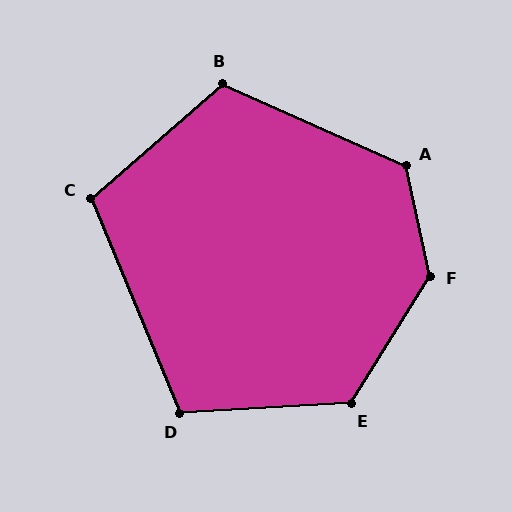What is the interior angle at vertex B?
Approximately 115 degrees (obtuse).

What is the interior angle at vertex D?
Approximately 109 degrees (obtuse).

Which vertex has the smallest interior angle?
C, at approximately 108 degrees.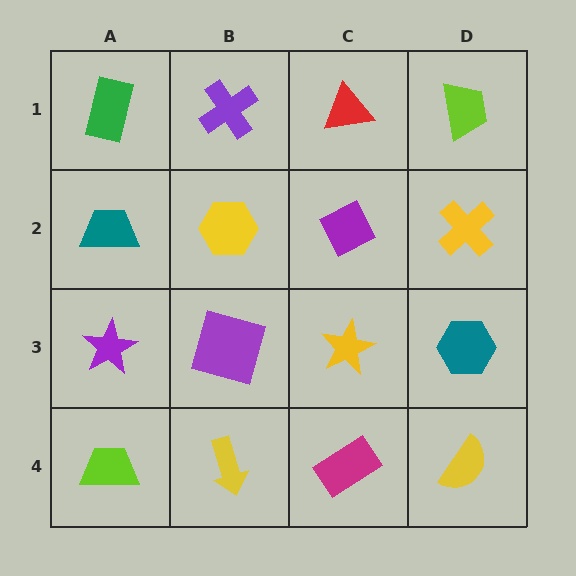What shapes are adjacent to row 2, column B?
A purple cross (row 1, column B), a purple square (row 3, column B), a teal trapezoid (row 2, column A), a purple diamond (row 2, column C).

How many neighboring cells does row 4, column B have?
3.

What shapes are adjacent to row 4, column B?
A purple square (row 3, column B), a lime trapezoid (row 4, column A), a magenta rectangle (row 4, column C).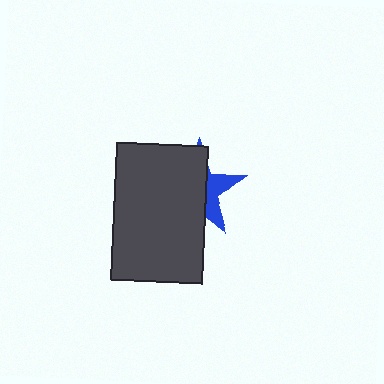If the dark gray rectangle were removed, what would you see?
You would see the complete blue star.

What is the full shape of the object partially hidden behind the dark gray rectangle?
The partially hidden object is a blue star.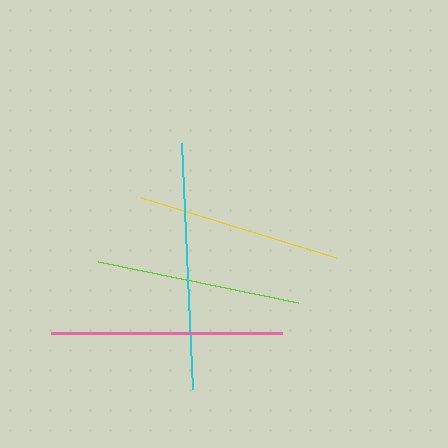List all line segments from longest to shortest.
From longest to shortest: cyan, pink, lime, yellow.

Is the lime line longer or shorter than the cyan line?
The cyan line is longer than the lime line.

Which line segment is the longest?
The cyan line is the longest at approximately 246 pixels.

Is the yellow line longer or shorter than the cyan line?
The cyan line is longer than the yellow line.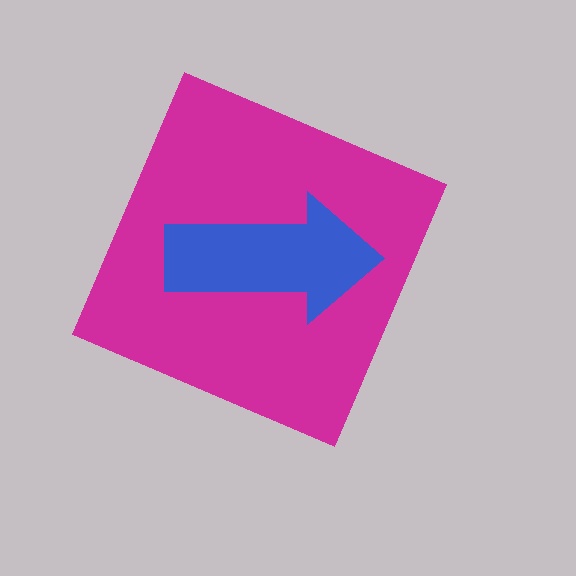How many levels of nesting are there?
2.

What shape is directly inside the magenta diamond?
The blue arrow.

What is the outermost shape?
The magenta diamond.